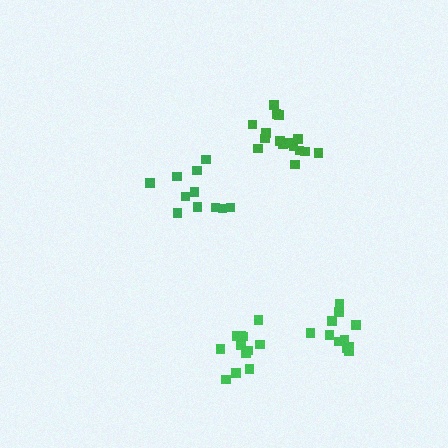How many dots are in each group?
Group 1: 11 dots, Group 2: 11 dots, Group 3: 17 dots, Group 4: 12 dots (51 total).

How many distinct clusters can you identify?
There are 4 distinct clusters.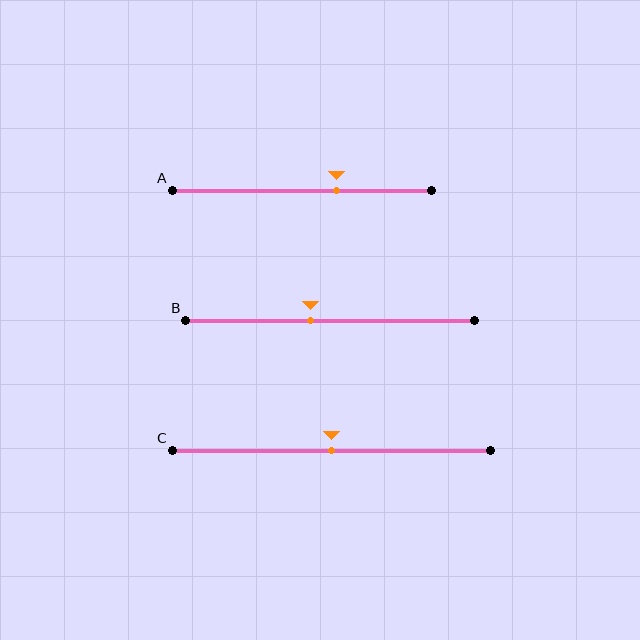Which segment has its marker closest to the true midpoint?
Segment C has its marker closest to the true midpoint.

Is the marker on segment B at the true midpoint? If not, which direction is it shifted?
No, the marker on segment B is shifted to the left by about 7% of the segment length.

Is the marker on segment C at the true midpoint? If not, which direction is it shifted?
Yes, the marker on segment C is at the true midpoint.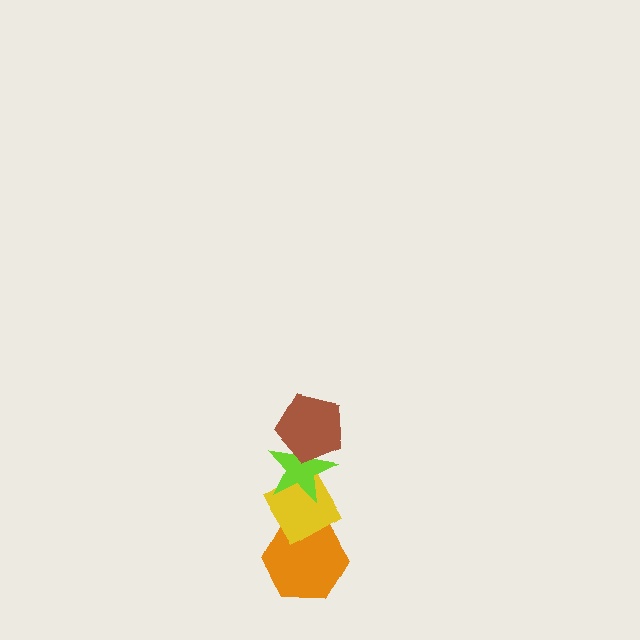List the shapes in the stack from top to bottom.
From top to bottom: the brown pentagon, the lime star, the yellow diamond, the orange hexagon.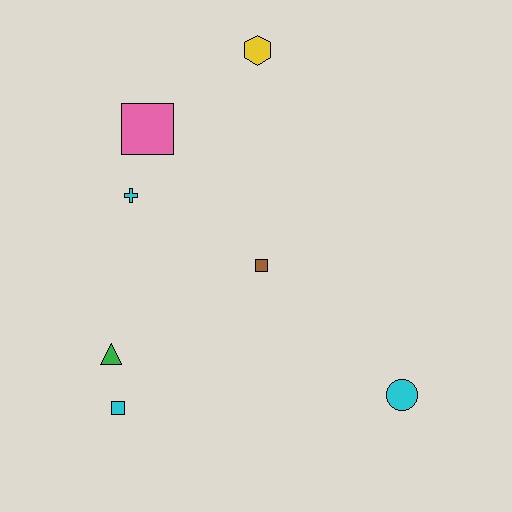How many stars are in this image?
There are no stars.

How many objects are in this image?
There are 7 objects.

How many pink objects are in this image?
There is 1 pink object.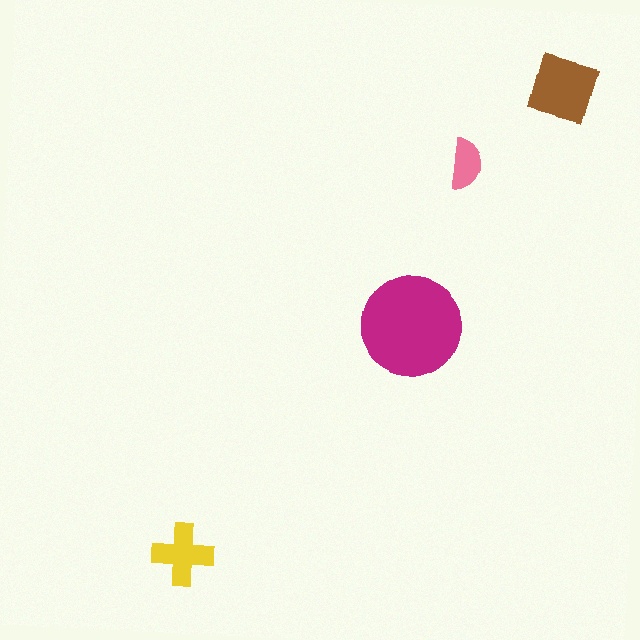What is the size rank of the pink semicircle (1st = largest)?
4th.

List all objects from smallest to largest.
The pink semicircle, the yellow cross, the brown diamond, the magenta circle.